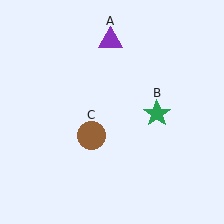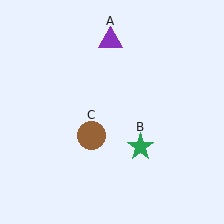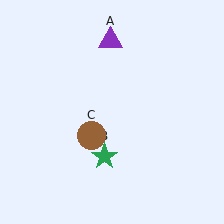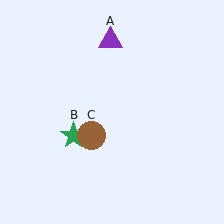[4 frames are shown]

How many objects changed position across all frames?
1 object changed position: green star (object B).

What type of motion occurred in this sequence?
The green star (object B) rotated clockwise around the center of the scene.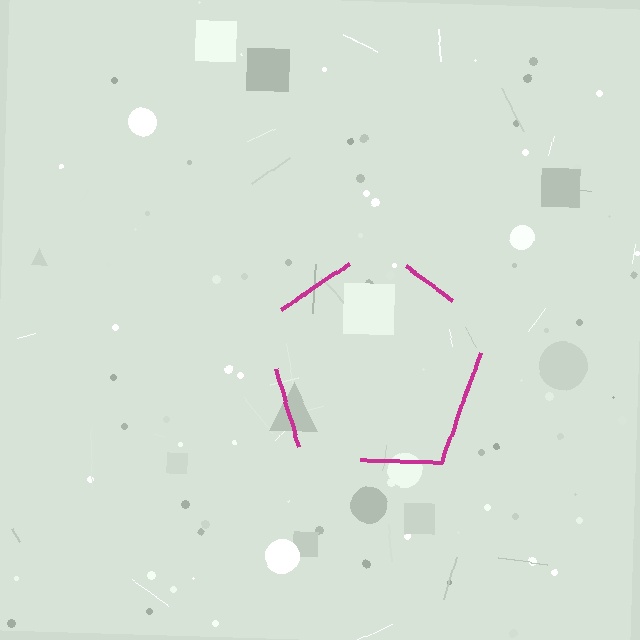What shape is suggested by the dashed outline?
The dashed outline suggests a pentagon.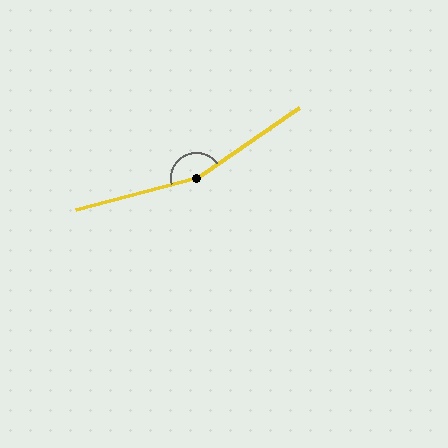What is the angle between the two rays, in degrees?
Approximately 160 degrees.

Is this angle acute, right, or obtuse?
It is obtuse.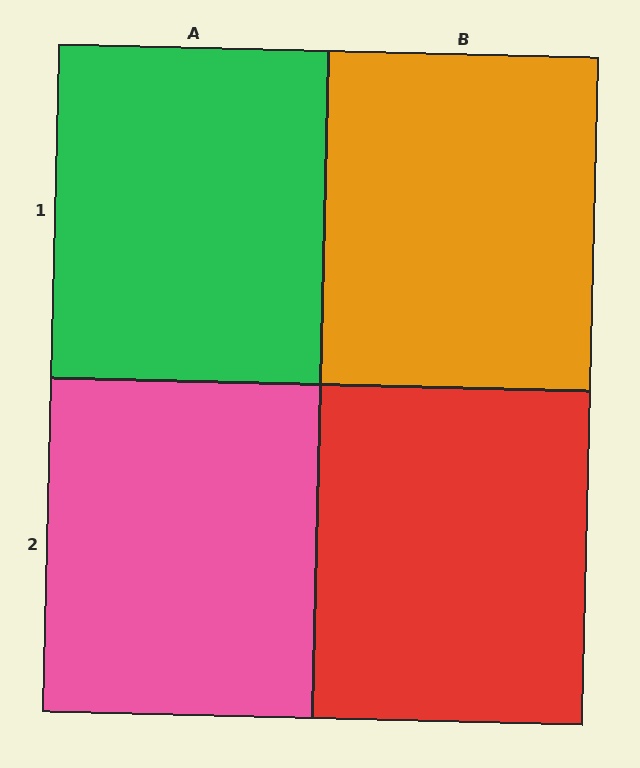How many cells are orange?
1 cell is orange.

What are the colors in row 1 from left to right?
Green, orange.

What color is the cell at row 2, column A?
Pink.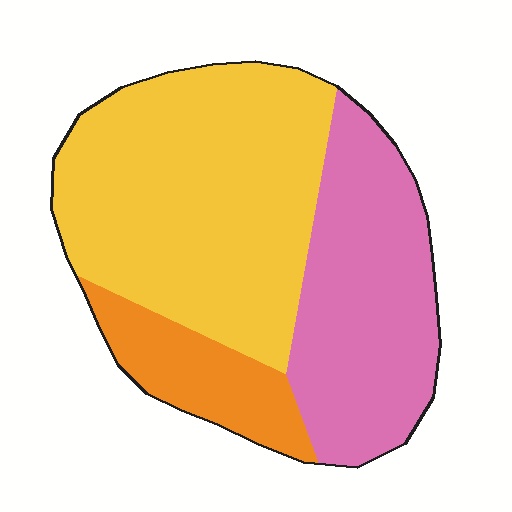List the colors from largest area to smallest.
From largest to smallest: yellow, pink, orange.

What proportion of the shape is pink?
Pink takes up about one third (1/3) of the shape.